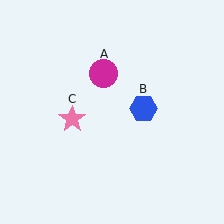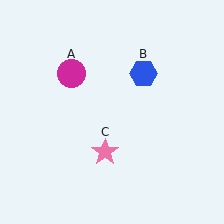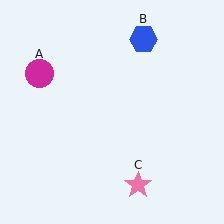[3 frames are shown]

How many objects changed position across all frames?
3 objects changed position: magenta circle (object A), blue hexagon (object B), pink star (object C).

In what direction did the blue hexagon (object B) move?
The blue hexagon (object B) moved up.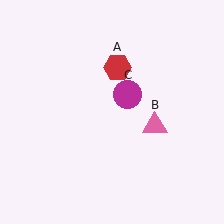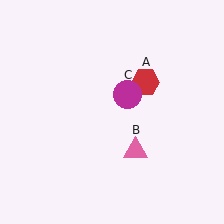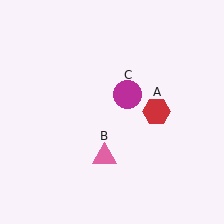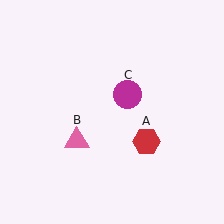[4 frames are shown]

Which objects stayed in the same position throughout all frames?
Magenta circle (object C) remained stationary.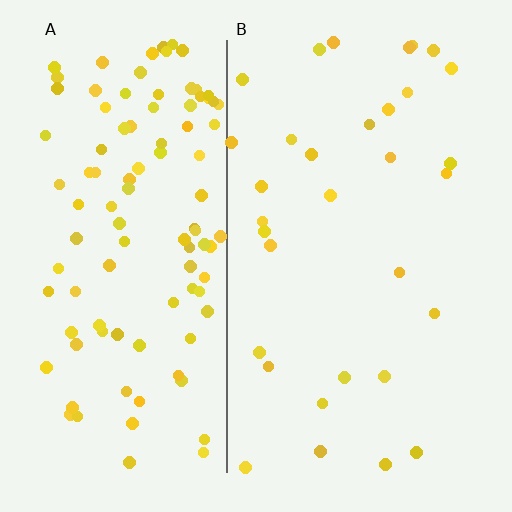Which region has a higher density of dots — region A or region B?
A (the left).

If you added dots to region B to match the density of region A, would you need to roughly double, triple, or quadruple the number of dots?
Approximately triple.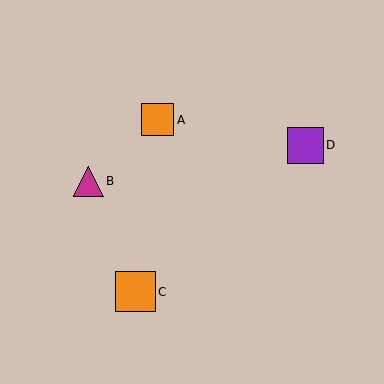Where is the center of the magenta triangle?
The center of the magenta triangle is at (89, 181).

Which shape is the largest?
The orange square (labeled C) is the largest.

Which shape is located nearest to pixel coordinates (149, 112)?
The orange square (labeled A) at (158, 120) is nearest to that location.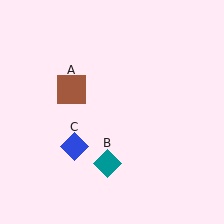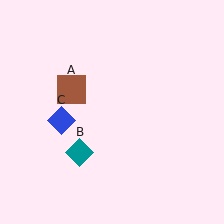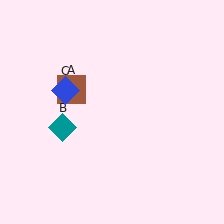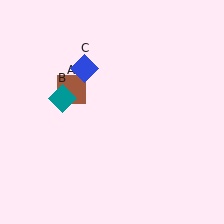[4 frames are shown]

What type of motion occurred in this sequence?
The teal diamond (object B), blue diamond (object C) rotated clockwise around the center of the scene.